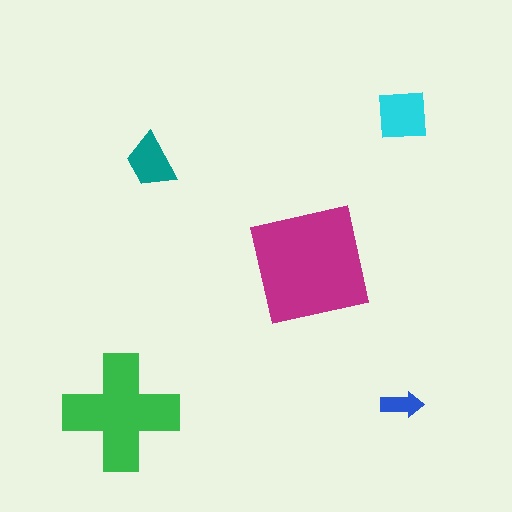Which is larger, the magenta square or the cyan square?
The magenta square.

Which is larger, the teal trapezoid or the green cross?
The green cross.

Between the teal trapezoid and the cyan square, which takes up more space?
The cyan square.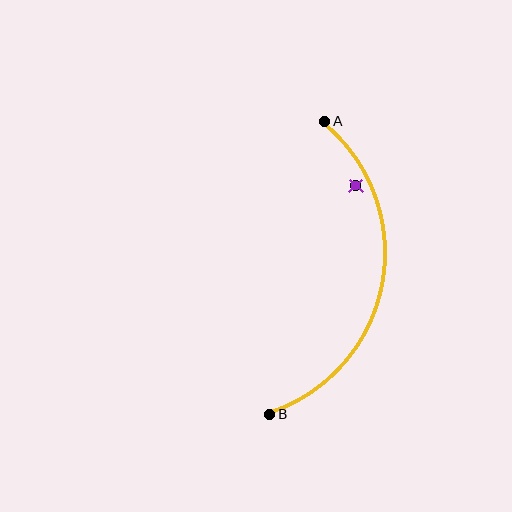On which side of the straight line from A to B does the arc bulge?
The arc bulges to the right of the straight line connecting A and B.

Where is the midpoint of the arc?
The arc midpoint is the point on the curve farthest from the straight line joining A and B. It sits to the right of that line.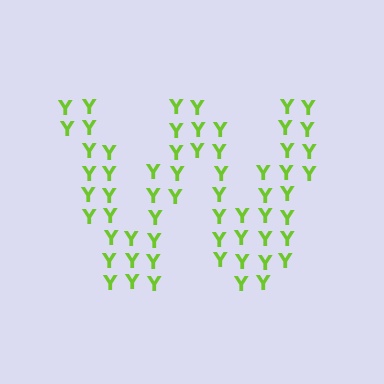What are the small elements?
The small elements are letter Y's.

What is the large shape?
The large shape is the letter W.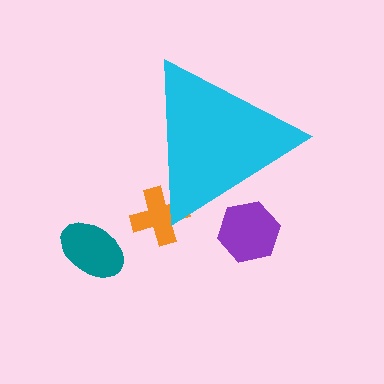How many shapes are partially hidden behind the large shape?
2 shapes are partially hidden.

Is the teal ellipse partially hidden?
No, the teal ellipse is fully visible.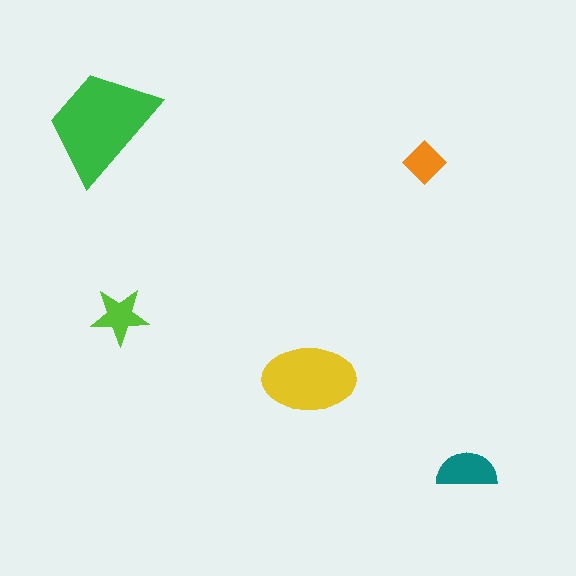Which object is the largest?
The green trapezoid.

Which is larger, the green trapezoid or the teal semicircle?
The green trapezoid.